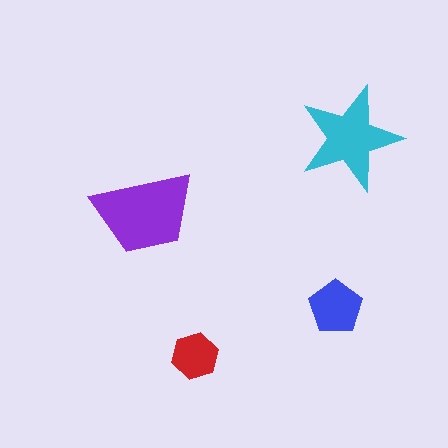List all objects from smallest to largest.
The red hexagon, the blue pentagon, the cyan star, the purple trapezoid.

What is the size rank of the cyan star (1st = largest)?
2nd.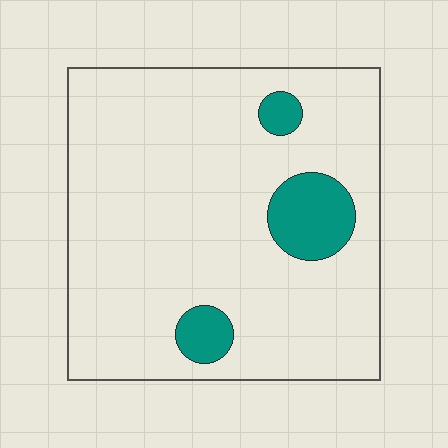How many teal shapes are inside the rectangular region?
3.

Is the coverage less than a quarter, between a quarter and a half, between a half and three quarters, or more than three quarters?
Less than a quarter.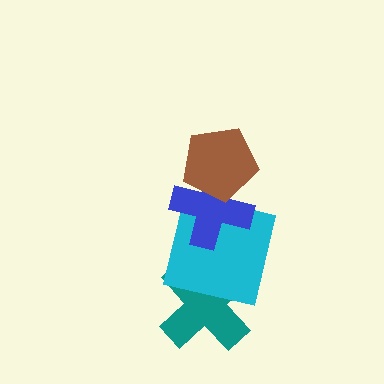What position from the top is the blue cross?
The blue cross is 2nd from the top.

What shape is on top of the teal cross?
The cyan square is on top of the teal cross.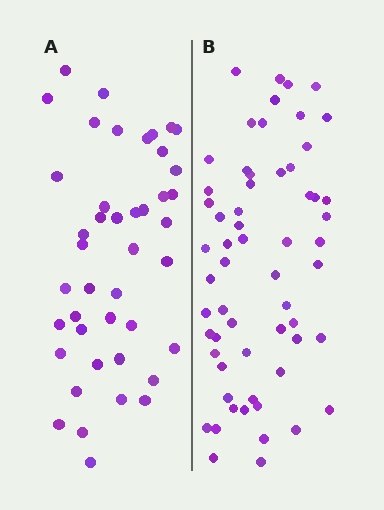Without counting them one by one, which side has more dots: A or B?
Region B (the right region) has more dots.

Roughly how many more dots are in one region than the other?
Region B has approximately 15 more dots than region A.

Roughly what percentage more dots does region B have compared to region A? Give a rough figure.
About 40% more.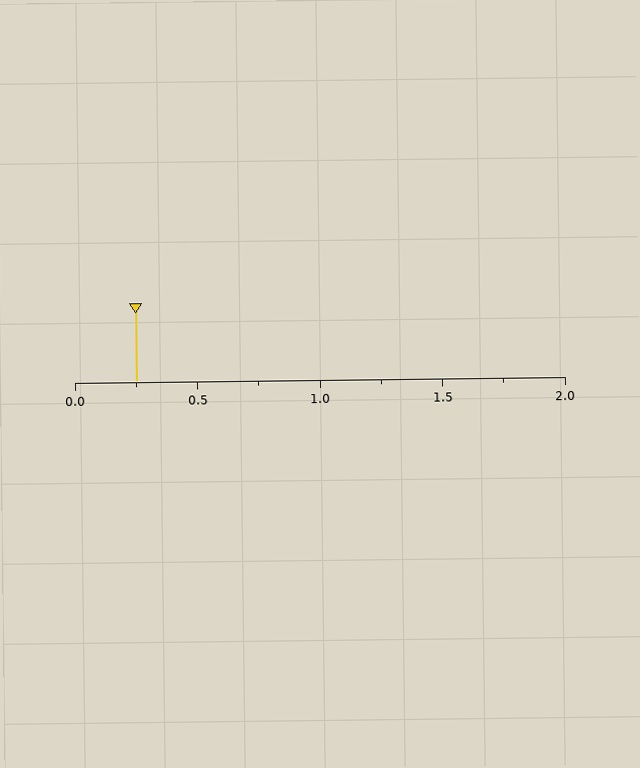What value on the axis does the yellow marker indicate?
The marker indicates approximately 0.25.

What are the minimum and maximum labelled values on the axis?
The axis runs from 0.0 to 2.0.